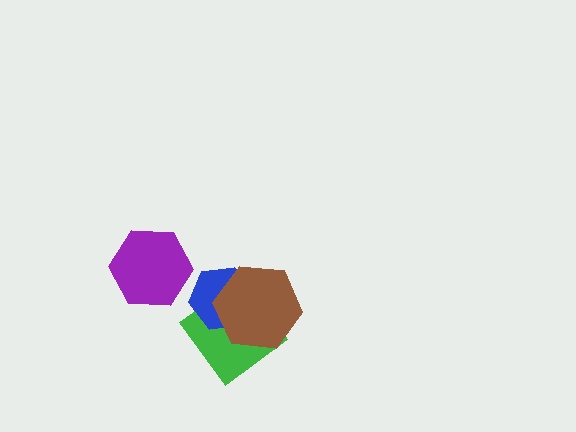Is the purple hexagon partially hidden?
No, no other shape covers it.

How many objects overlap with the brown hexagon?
2 objects overlap with the brown hexagon.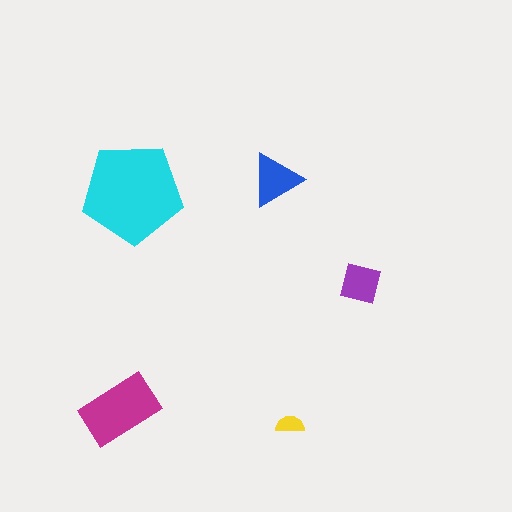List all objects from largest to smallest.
The cyan pentagon, the magenta rectangle, the blue triangle, the purple square, the yellow semicircle.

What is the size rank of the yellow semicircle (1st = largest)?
5th.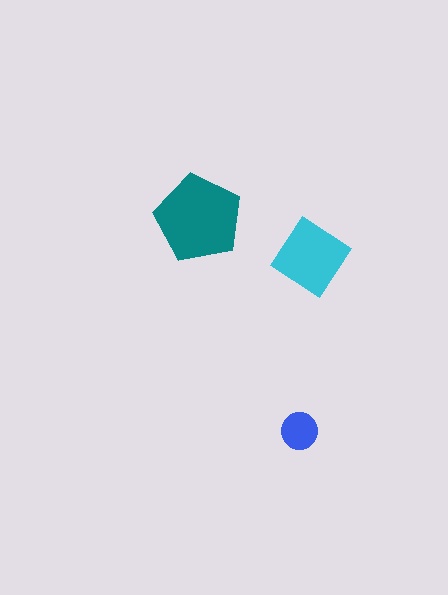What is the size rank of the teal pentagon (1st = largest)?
1st.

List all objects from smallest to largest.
The blue circle, the cyan diamond, the teal pentagon.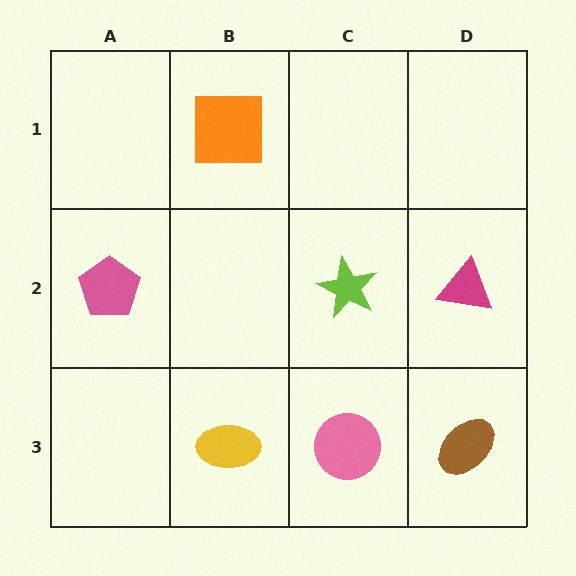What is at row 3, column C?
A pink circle.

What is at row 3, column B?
A yellow ellipse.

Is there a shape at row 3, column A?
No, that cell is empty.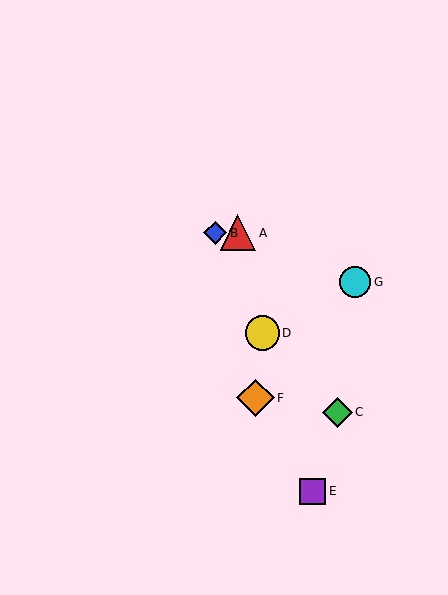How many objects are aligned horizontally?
2 objects (A, B) are aligned horizontally.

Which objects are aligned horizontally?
Objects A, B are aligned horizontally.